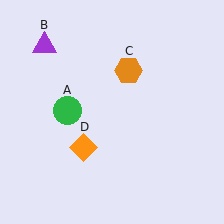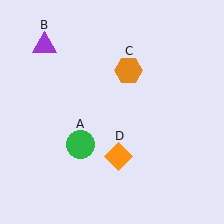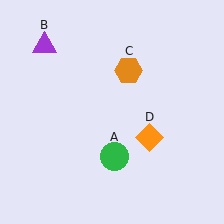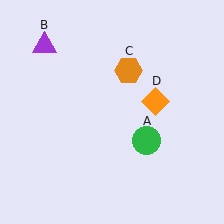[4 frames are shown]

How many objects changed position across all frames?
2 objects changed position: green circle (object A), orange diamond (object D).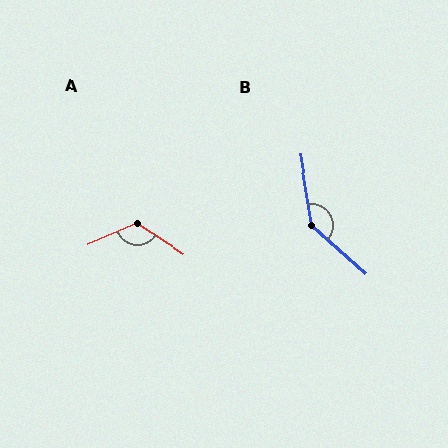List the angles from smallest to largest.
A (124°), B (141°).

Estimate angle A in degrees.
Approximately 124 degrees.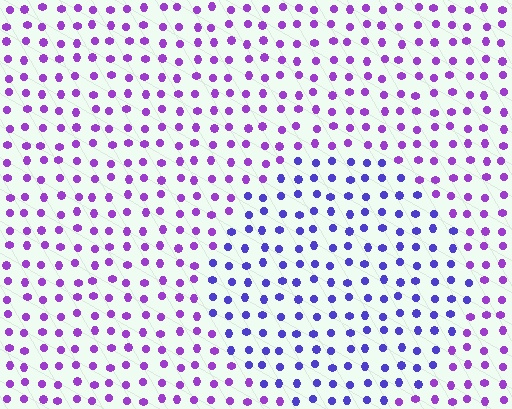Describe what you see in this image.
The image is filled with small purple elements in a uniform arrangement. A circle-shaped region is visible where the elements are tinted to a slightly different hue, forming a subtle color boundary.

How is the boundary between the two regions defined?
The boundary is defined purely by a slight shift in hue (about 34 degrees). Spacing, size, and orientation are identical on both sides.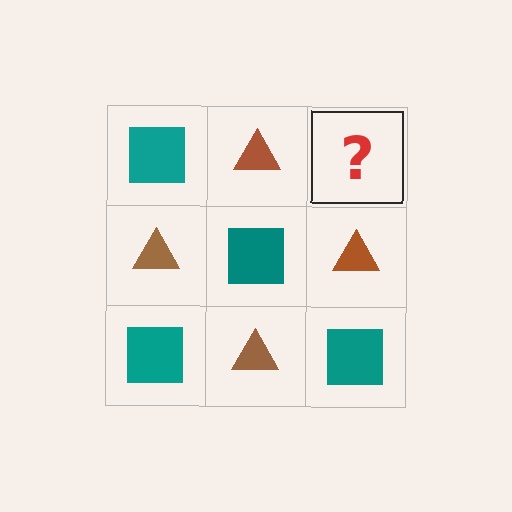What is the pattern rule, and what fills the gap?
The rule is that it alternates teal square and brown triangle in a checkerboard pattern. The gap should be filled with a teal square.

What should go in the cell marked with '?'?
The missing cell should contain a teal square.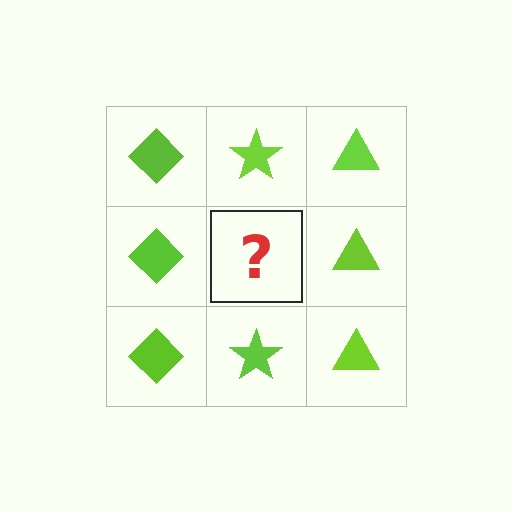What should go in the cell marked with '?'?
The missing cell should contain a lime star.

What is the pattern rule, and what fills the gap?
The rule is that each column has a consistent shape. The gap should be filled with a lime star.